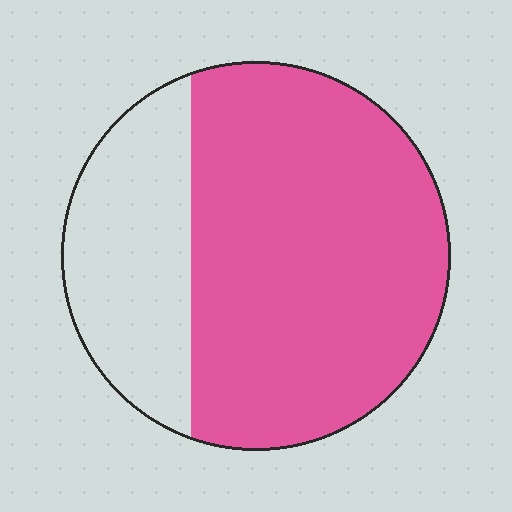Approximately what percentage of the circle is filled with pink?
Approximately 70%.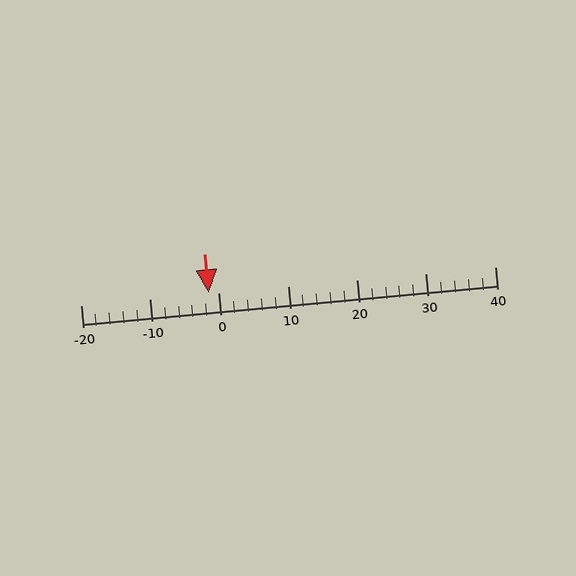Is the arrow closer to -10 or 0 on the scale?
The arrow is closer to 0.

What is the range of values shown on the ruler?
The ruler shows values from -20 to 40.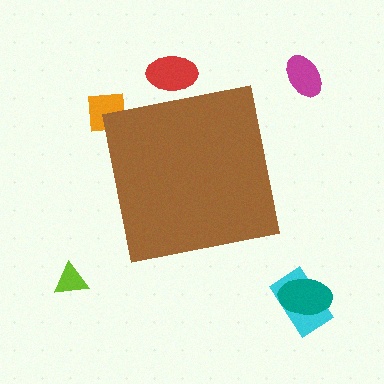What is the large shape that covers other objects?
A brown square.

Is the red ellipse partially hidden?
Yes, the red ellipse is partially hidden behind the brown square.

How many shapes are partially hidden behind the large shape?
2 shapes are partially hidden.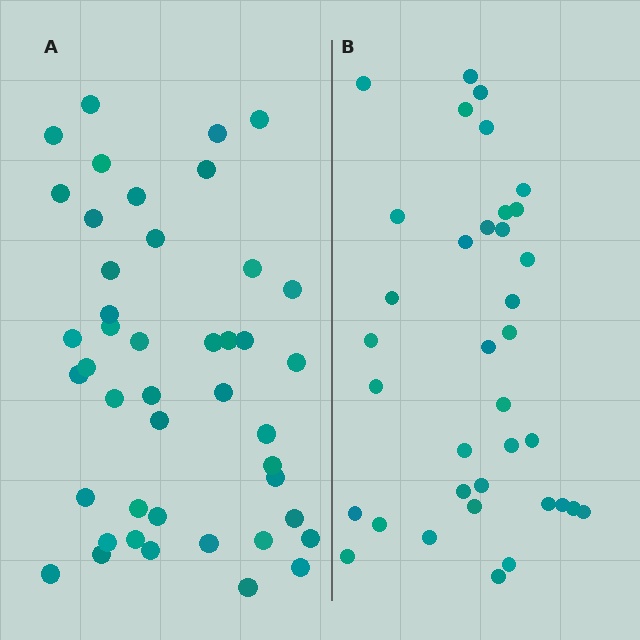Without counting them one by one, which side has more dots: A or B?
Region A (the left region) has more dots.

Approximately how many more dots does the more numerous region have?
Region A has roughly 8 or so more dots than region B.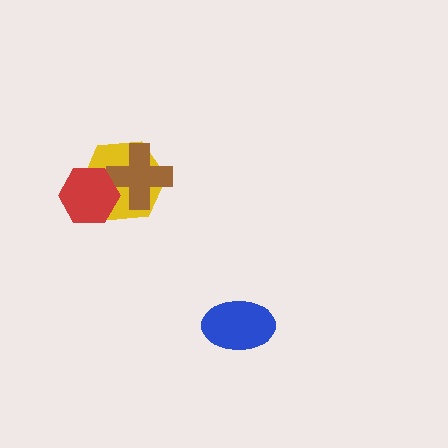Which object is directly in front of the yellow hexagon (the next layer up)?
The brown cross is directly in front of the yellow hexagon.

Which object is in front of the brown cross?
The red hexagon is in front of the brown cross.